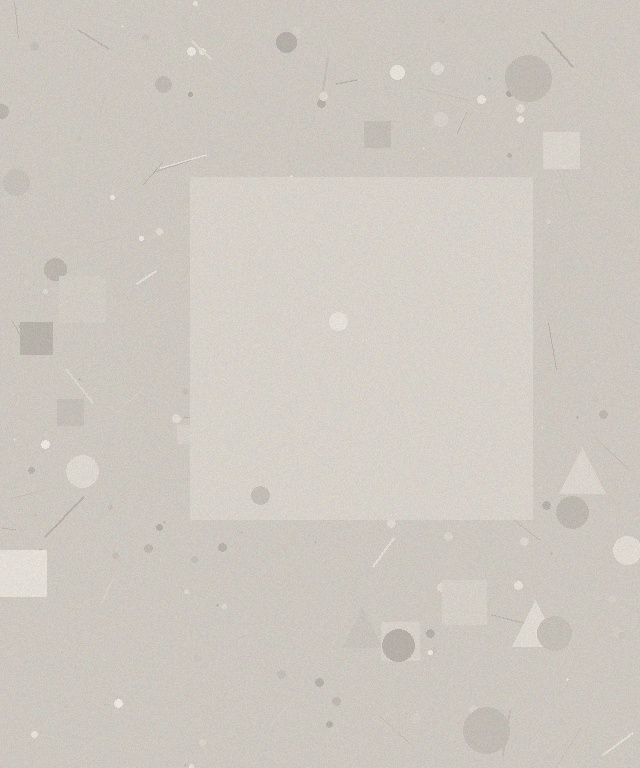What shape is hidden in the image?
A square is hidden in the image.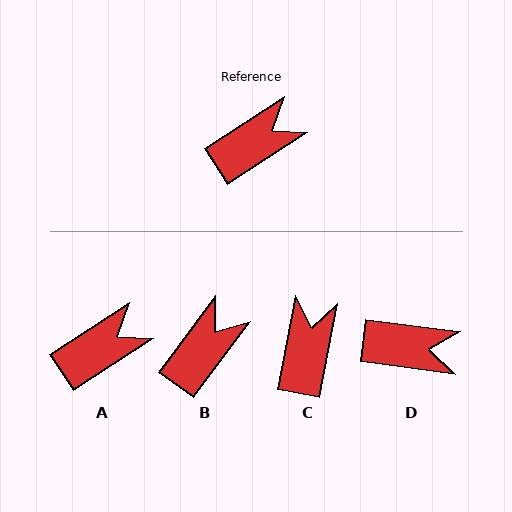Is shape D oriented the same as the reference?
No, it is off by about 40 degrees.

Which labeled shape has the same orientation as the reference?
A.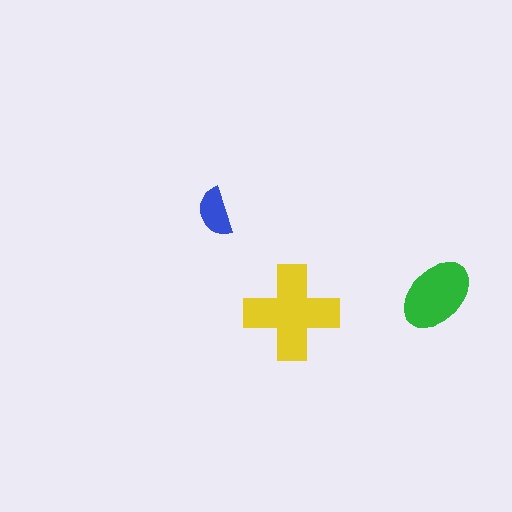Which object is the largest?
The yellow cross.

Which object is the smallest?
The blue semicircle.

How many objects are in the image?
There are 3 objects in the image.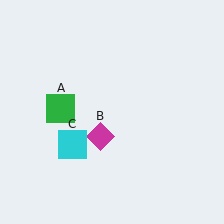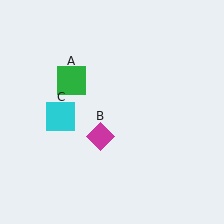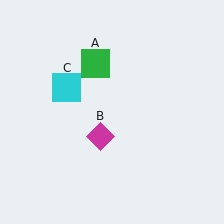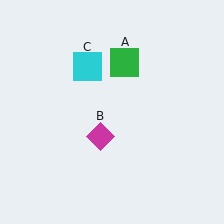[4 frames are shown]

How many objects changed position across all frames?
2 objects changed position: green square (object A), cyan square (object C).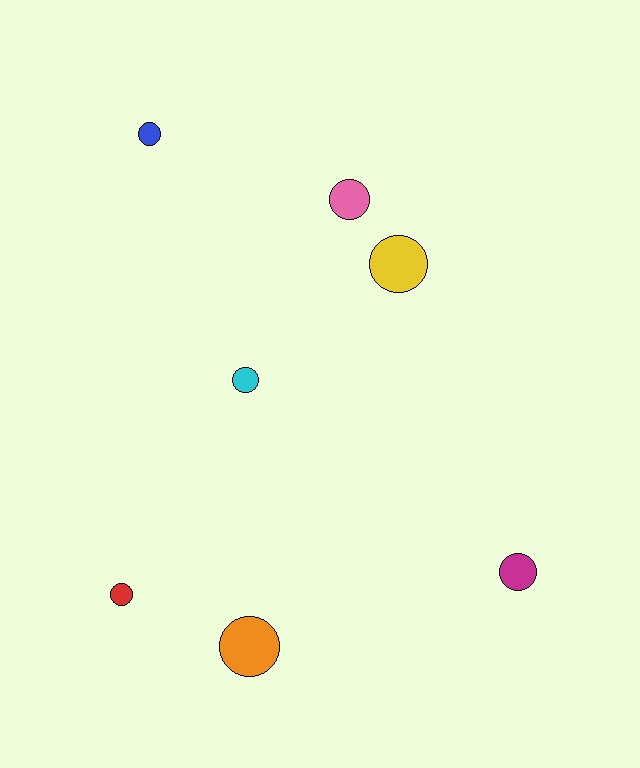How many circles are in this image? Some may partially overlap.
There are 7 circles.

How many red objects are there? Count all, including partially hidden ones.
There is 1 red object.